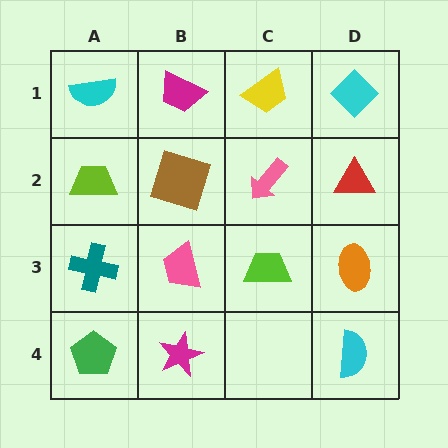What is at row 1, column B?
A magenta trapezoid.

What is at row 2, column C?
A pink arrow.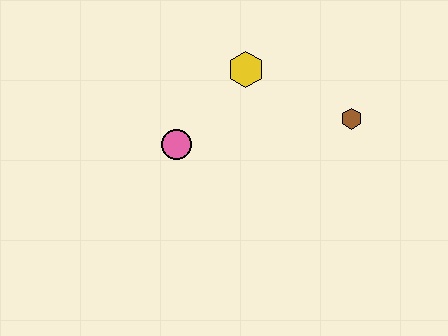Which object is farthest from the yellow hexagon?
The brown hexagon is farthest from the yellow hexagon.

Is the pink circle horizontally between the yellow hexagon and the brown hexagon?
No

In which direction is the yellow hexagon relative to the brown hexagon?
The yellow hexagon is to the left of the brown hexagon.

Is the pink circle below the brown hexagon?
Yes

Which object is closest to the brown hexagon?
The yellow hexagon is closest to the brown hexagon.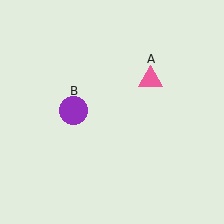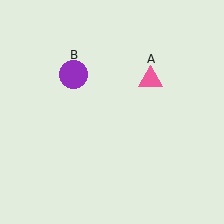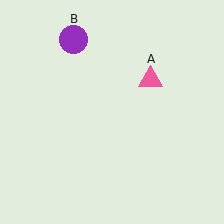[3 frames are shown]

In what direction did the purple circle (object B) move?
The purple circle (object B) moved up.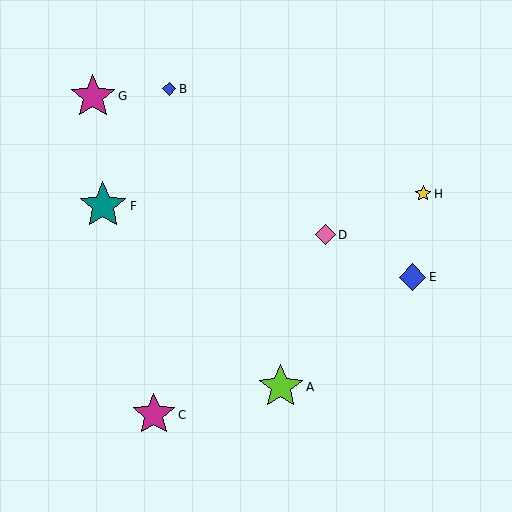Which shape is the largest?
The teal star (labeled F) is the largest.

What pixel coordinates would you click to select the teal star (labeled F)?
Click at (103, 206) to select the teal star F.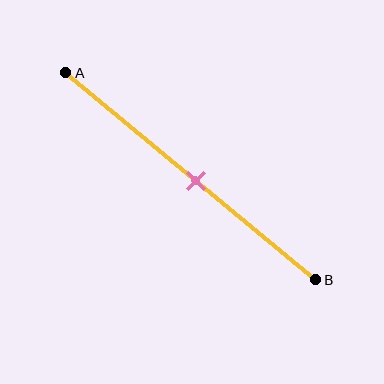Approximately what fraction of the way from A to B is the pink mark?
The pink mark is approximately 50% of the way from A to B.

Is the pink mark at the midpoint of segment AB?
Yes, the mark is approximately at the midpoint.